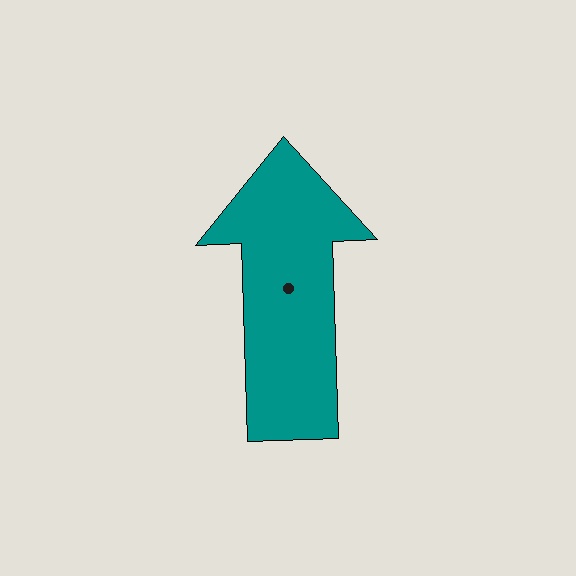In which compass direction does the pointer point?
North.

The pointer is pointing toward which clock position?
Roughly 12 o'clock.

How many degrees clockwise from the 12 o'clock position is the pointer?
Approximately 358 degrees.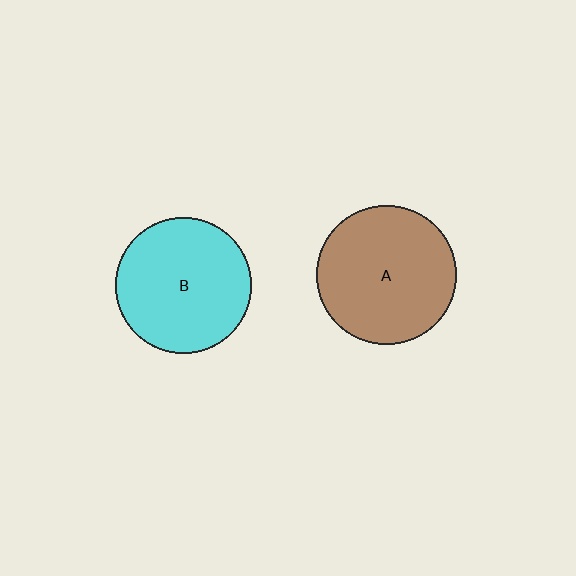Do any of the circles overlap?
No, none of the circles overlap.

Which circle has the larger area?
Circle A (brown).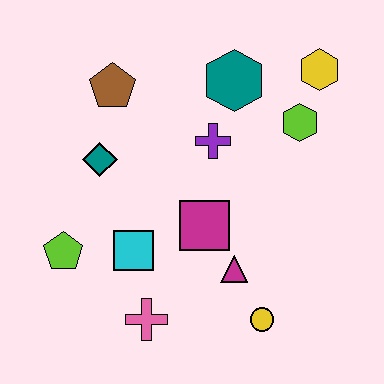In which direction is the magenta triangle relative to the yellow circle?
The magenta triangle is above the yellow circle.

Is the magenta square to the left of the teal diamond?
No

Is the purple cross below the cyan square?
No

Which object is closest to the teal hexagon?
The purple cross is closest to the teal hexagon.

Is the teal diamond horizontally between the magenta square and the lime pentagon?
Yes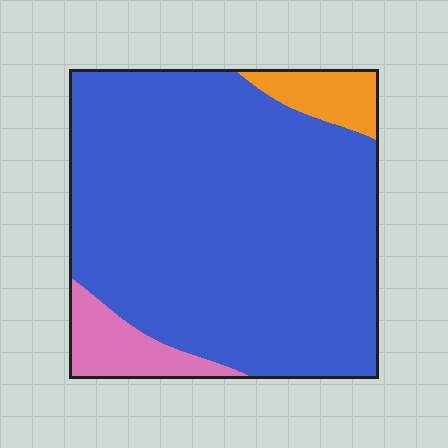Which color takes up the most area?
Blue, at roughly 85%.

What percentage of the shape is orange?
Orange covers about 5% of the shape.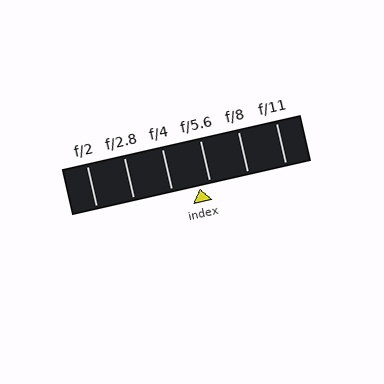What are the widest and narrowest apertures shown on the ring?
The widest aperture shown is f/2 and the narrowest is f/11.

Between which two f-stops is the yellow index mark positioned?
The index mark is between f/4 and f/5.6.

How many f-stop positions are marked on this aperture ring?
There are 6 f-stop positions marked.